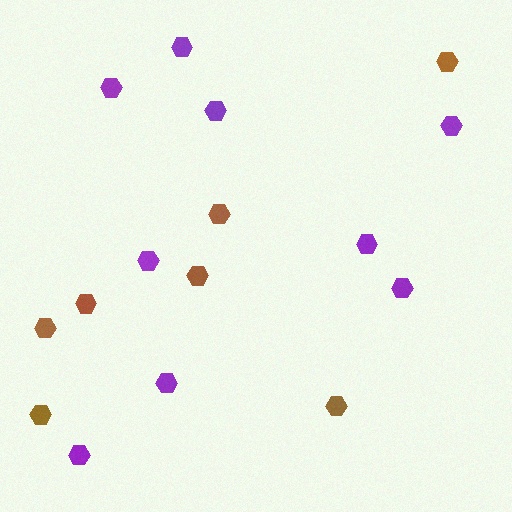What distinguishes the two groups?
There are 2 groups: one group of purple hexagons (9) and one group of brown hexagons (7).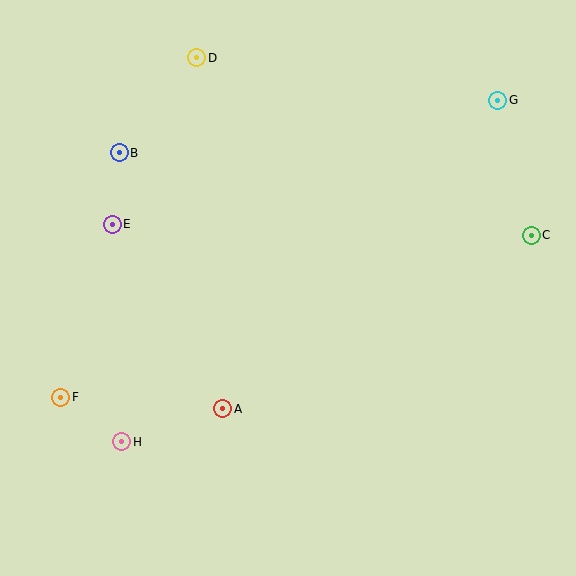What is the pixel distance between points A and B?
The distance between A and B is 276 pixels.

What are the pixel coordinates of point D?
Point D is at (197, 58).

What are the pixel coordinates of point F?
Point F is at (61, 397).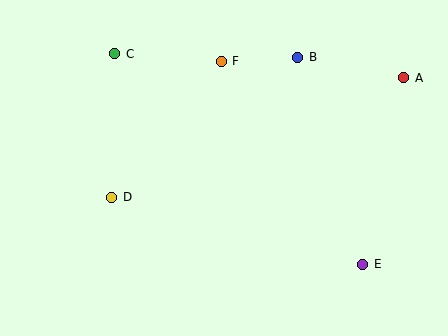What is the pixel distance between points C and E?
The distance between C and E is 325 pixels.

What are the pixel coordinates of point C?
Point C is at (115, 54).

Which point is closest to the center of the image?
Point F at (221, 61) is closest to the center.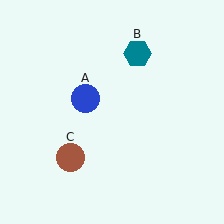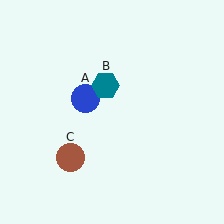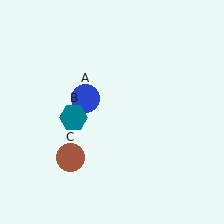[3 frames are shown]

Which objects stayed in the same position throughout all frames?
Blue circle (object A) and brown circle (object C) remained stationary.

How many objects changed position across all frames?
1 object changed position: teal hexagon (object B).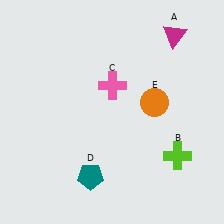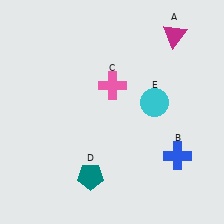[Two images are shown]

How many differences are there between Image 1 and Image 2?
There are 2 differences between the two images.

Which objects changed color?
B changed from lime to blue. E changed from orange to cyan.